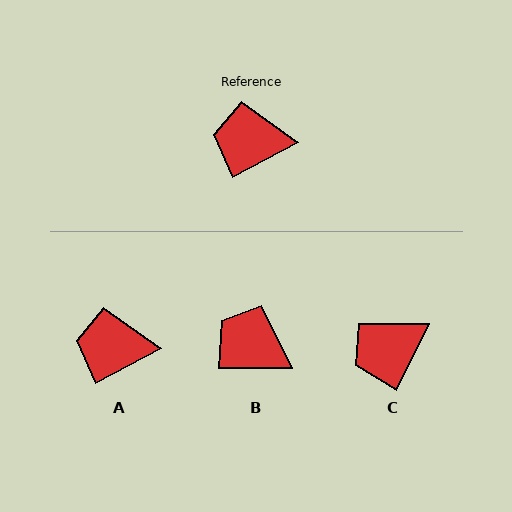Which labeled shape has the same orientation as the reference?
A.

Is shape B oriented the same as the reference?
No, it is off by about 28 degrees.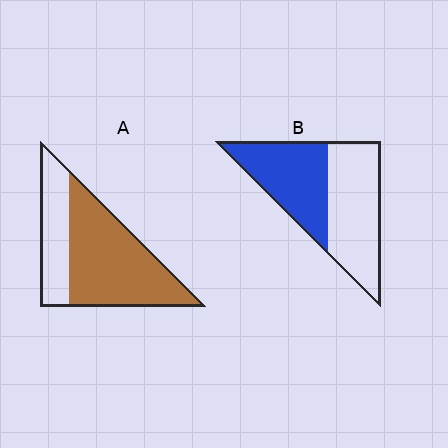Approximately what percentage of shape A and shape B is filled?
A is approximately 70% and B is approximately 45%.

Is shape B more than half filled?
Roughly half.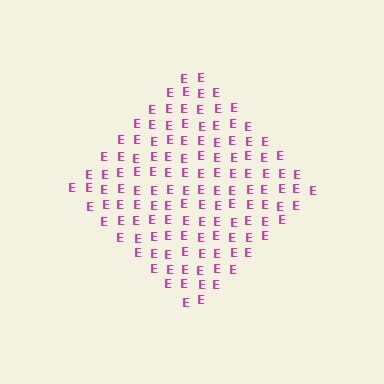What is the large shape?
The large shape is a diamond.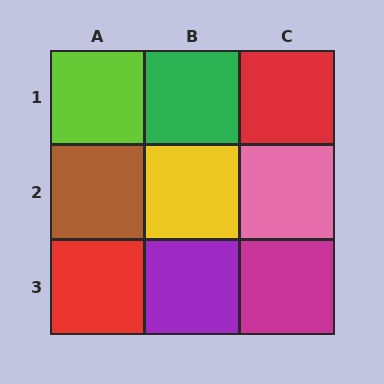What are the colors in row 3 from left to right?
Red, purple, magenta.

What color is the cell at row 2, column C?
Pink.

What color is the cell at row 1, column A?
Lime.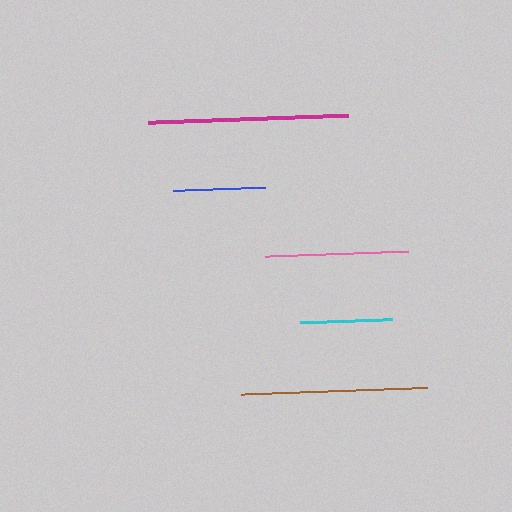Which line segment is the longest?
The magenta line is the longest at approximately 200 pixels.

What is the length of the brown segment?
The brown segment is approximately 185 pixels long.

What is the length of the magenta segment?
The magenta segment is approximately 200 pixels long.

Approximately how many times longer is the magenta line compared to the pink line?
The magenta line is approximately 1.4 times the length of the pink line.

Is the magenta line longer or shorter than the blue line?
The magenta line is longer than the blue line.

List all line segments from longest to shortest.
From longest to shortest: magenta, brown, pink, blue, cyan.